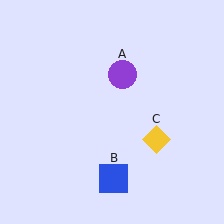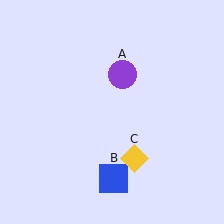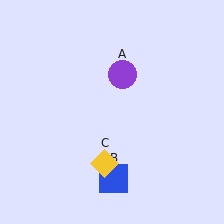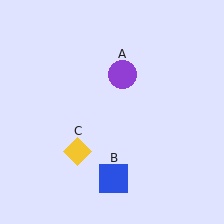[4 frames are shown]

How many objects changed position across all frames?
1 object changed position: yellow diamond (object C).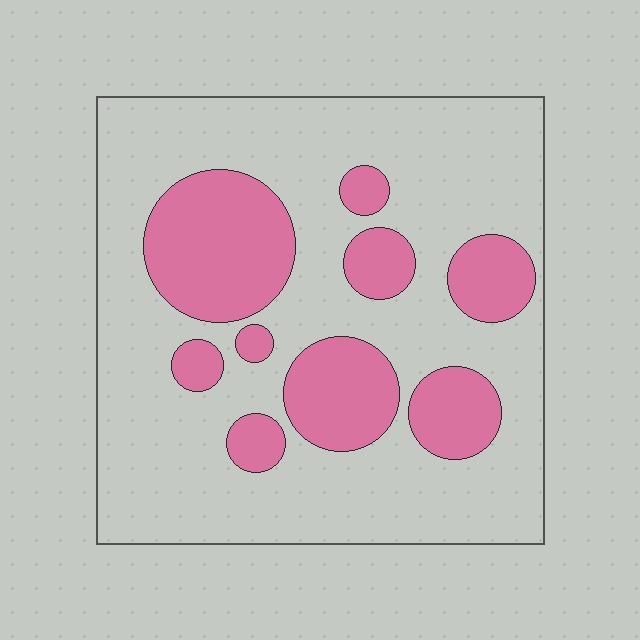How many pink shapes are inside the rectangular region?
9.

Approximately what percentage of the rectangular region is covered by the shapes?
Approximately 25%.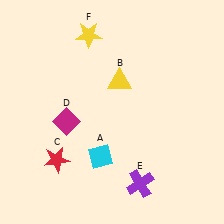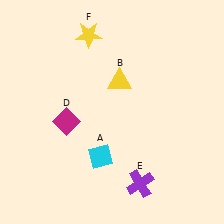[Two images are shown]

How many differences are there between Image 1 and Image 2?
There is 1 difference between the two images.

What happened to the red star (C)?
The red star (C) was removed in Image 2. It was in the bottom-left area of Image 1.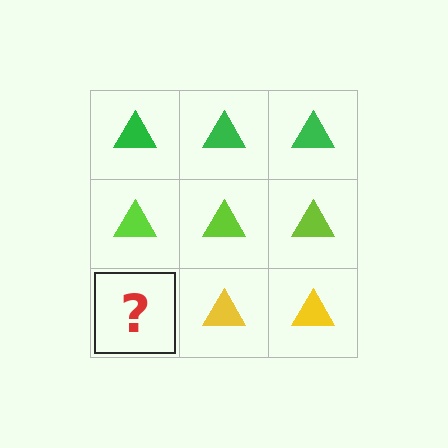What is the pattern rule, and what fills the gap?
The rule is that each row has a consistent color. The gap should be filled with a yellow triangle.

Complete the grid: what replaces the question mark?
The question mark should be replaced with a yellow triangle.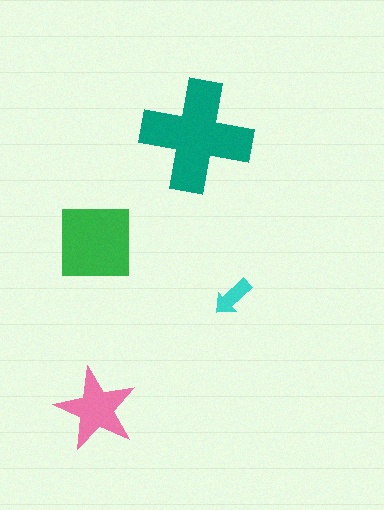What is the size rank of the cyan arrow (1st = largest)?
4th.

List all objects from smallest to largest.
The cyan arrow, the pink star, the green square, the teal cross.